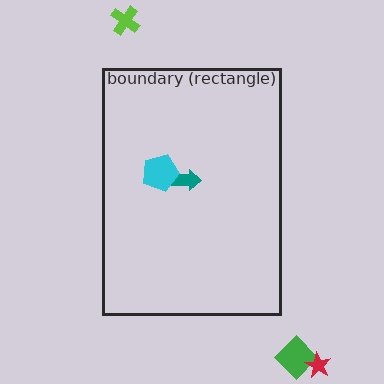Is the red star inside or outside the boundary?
Outside.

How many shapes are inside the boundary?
2 inside, 3 outside.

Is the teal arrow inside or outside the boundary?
Inside.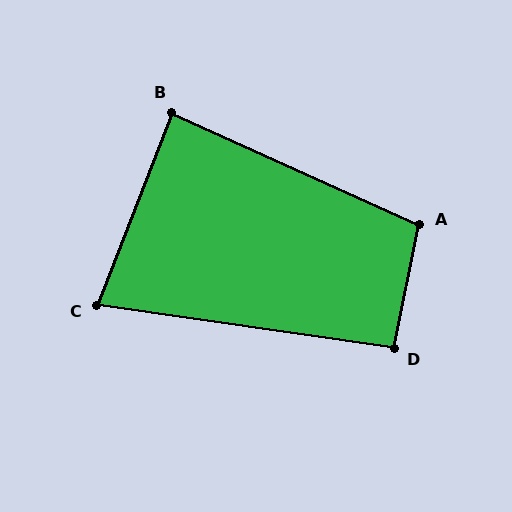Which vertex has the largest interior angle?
A, at approximately 103 degrees.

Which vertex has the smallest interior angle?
C, at approximately 77 degrees.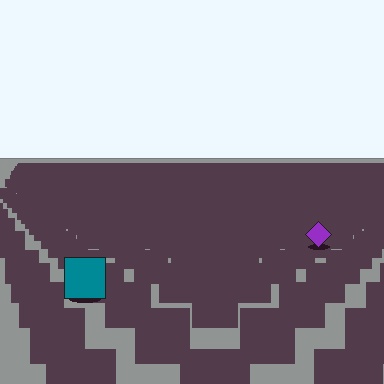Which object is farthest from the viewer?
The purple diamond is farthest from the viewer. It appears smaller and the ground texture around it is denser.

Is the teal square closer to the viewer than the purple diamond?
Yes. The teal square is closer — you can tell from the texture gradient: the ground texture is coarser near it.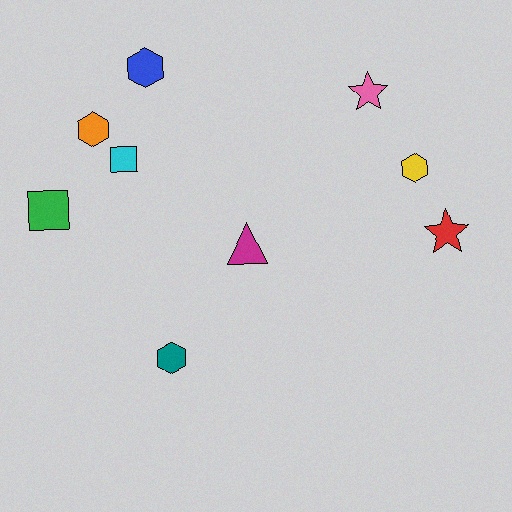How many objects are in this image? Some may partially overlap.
There are 9 objects.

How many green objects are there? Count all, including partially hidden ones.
There is 1 green object.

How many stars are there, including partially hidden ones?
There are 2 stars.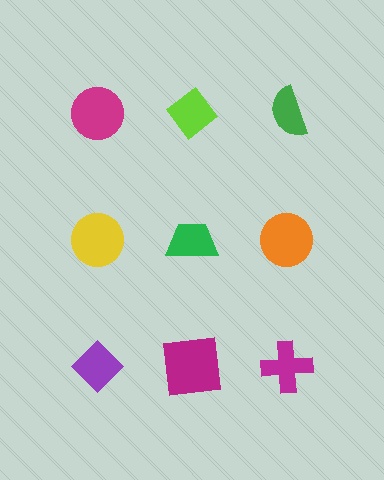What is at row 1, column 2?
A lime diamond.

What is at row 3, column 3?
A magenta cross.